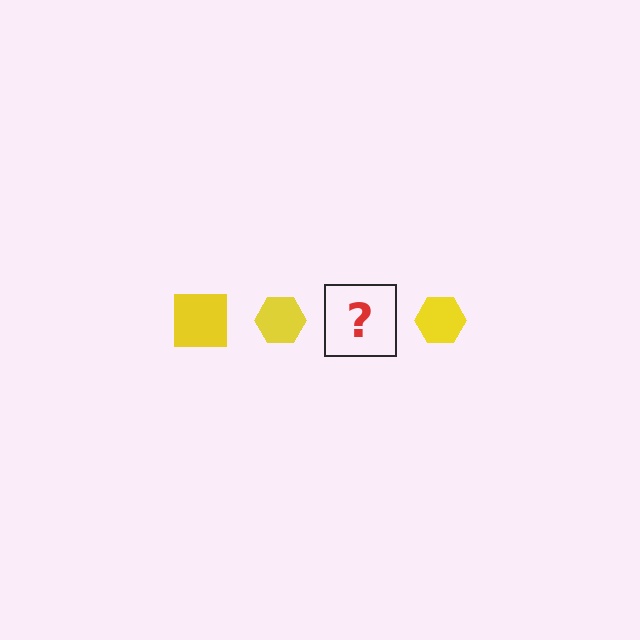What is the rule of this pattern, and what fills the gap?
The rule is that the pattern cycles through square, hexagon shapes in yellow. The gap should be filled with a yellow square.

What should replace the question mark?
The question mark should be replaced with a yellow square.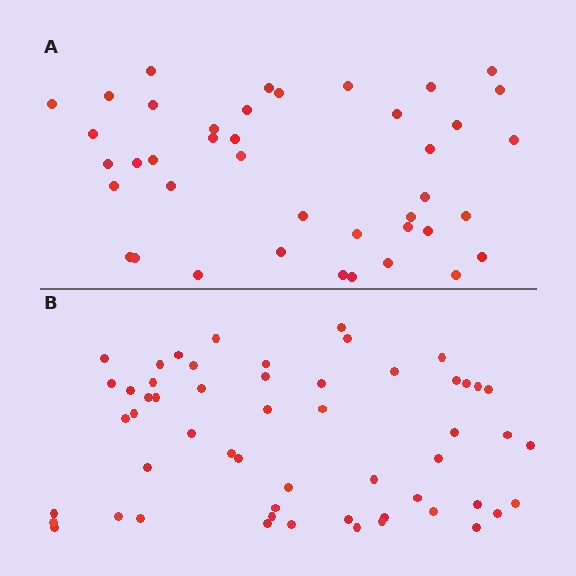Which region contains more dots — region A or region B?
Region B (the bottom region) has more dots.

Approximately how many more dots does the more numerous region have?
Region B has approximately 15 more dots than region A.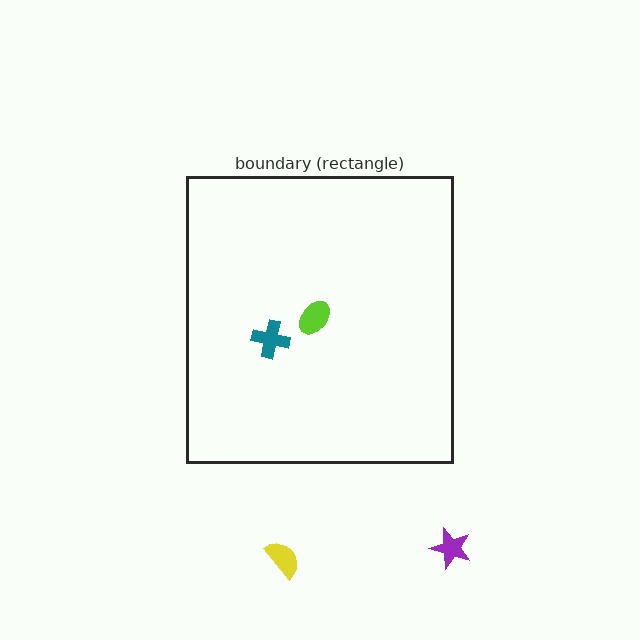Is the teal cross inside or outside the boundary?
Inside.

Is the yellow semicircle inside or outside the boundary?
Outside.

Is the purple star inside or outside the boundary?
Outside.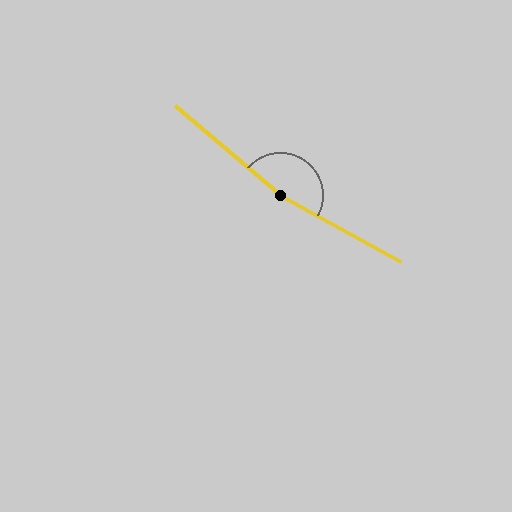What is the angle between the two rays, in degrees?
Approximately 168 degrees.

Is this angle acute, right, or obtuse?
It is obtuse.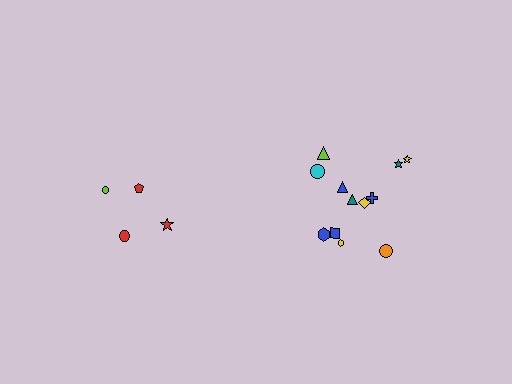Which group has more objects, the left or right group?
The right group.